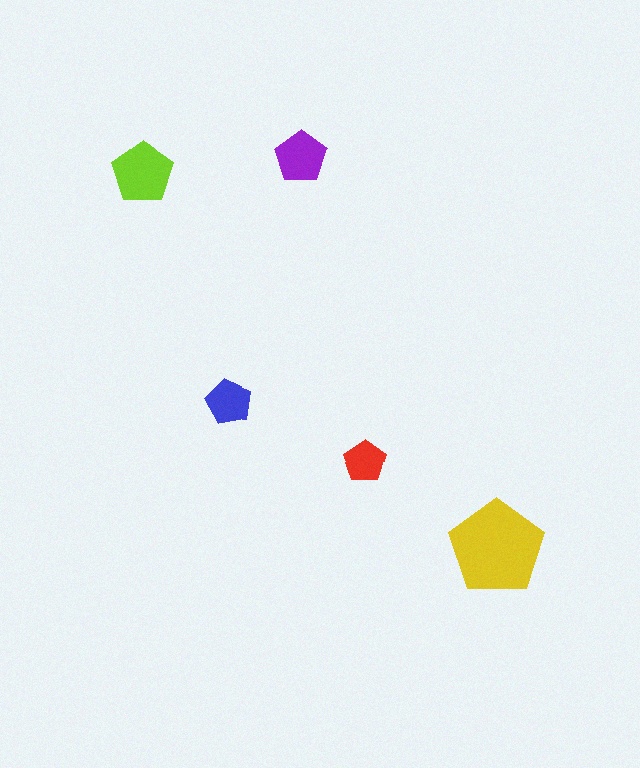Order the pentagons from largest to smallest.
the yellow one, the lime one, the purple one, the blue one, the red one.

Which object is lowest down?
The yellow pentagon is bottommost.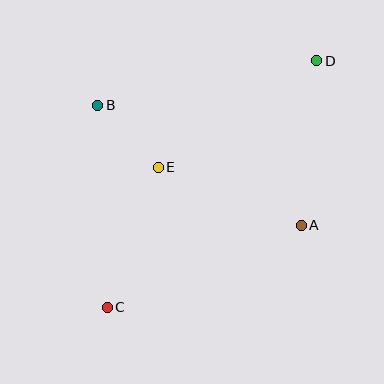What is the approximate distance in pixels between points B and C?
The distance between B and C is approximately 202 pixels.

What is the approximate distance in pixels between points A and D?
The distance between A and D is approximately 166 pixels.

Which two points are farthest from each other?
Points C and D are farthest from each other.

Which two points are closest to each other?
Points B and E are closest to each other.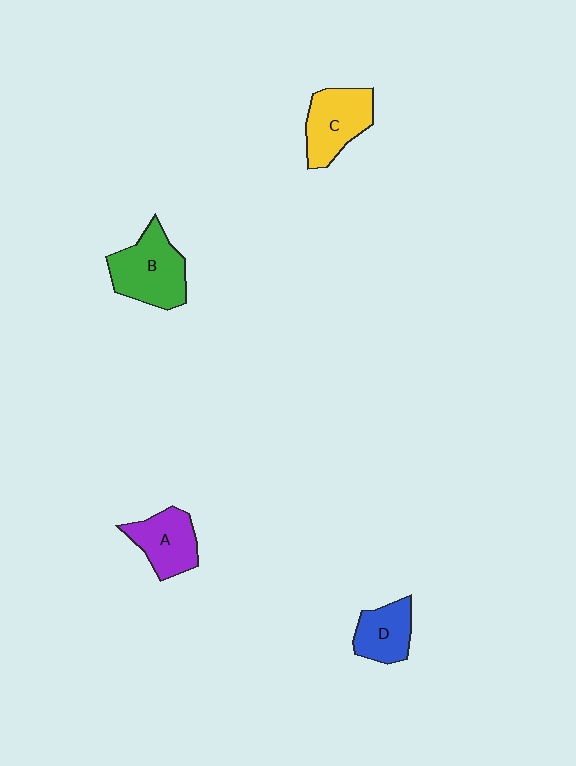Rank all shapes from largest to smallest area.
From largest to smallest: B (green), C (yellow), A (purple), D (blue).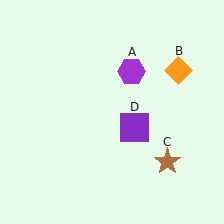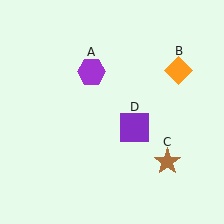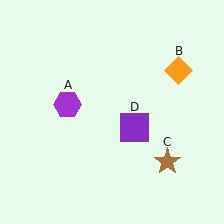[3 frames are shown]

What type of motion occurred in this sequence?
The purple hexagon (object A) rotated counterclockwise around the center of the scene.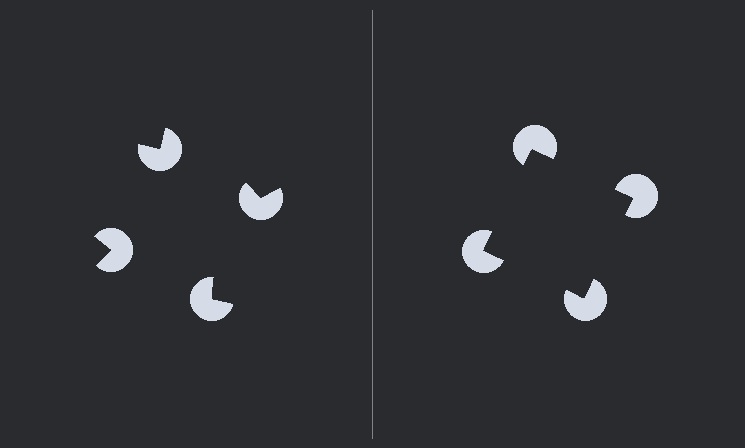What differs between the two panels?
The pac-man discs are positioned identically on both sides; only the wedge orientations differ. On the right they align to a square; on the left they are misaligned.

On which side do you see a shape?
An illusory square appears on the right side. On the left side the wedge cuts are rotated, so no coherent shape forms.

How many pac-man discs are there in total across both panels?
8 — 4 on each side.